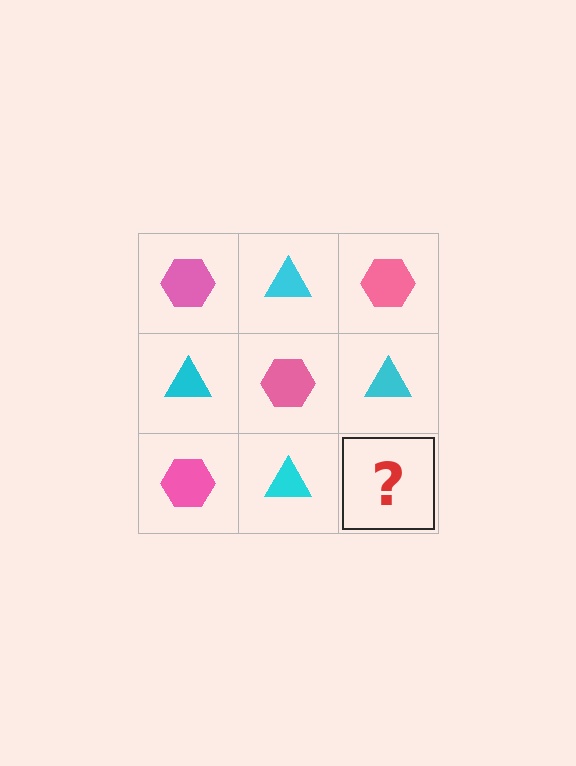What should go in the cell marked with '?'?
The missing cell should contain a pink hexagon.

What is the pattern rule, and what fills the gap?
The rule is that it alternates pink hexagon and cyan triangle in a checkerboard pattern. The gap should be filled with a pink hexagon.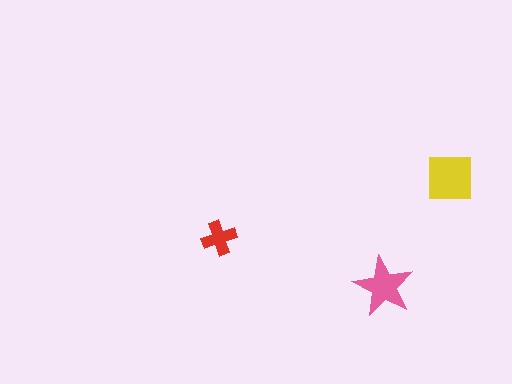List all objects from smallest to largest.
The red cross, the pink star, the yellow square.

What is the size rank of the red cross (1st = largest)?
3rd.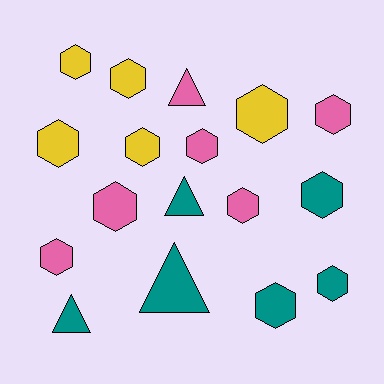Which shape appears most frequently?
Hexagon, with 13 objects.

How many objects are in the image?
There are 17 objects.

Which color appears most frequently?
Pink, with 6 objects.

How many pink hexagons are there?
There are 5 pink hexagons.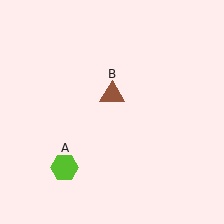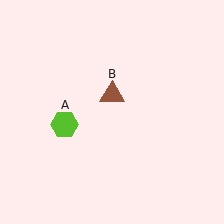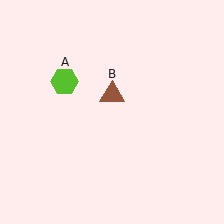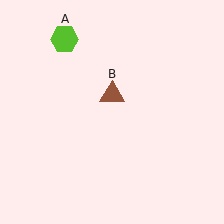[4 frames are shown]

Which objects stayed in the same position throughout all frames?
Brown triangle (object B) remained stationary.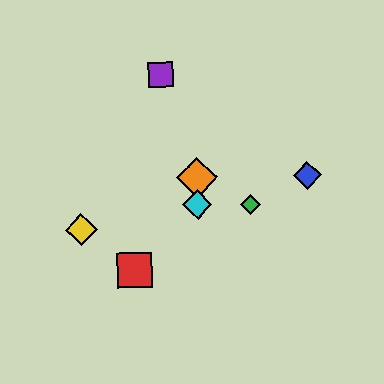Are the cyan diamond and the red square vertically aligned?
No, the cyan diamond is at x≈197 and the red square is at x≈134.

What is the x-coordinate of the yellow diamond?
The yellow diamond is at x≈81.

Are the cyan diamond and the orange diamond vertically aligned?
Yes, both are at x≈197.